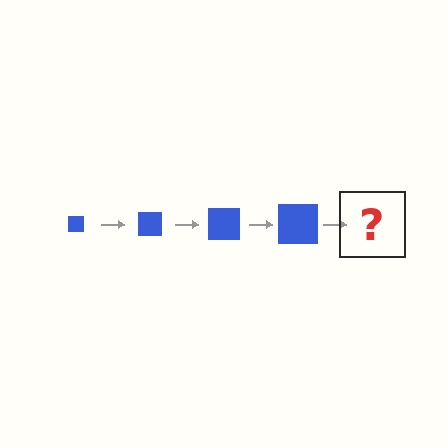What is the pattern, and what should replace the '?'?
The pattern is that the square gets progressively larger each step. The '?' should be a blue square, larger than the previous one.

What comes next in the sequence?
The next element should be a blue square, larger than the previous one.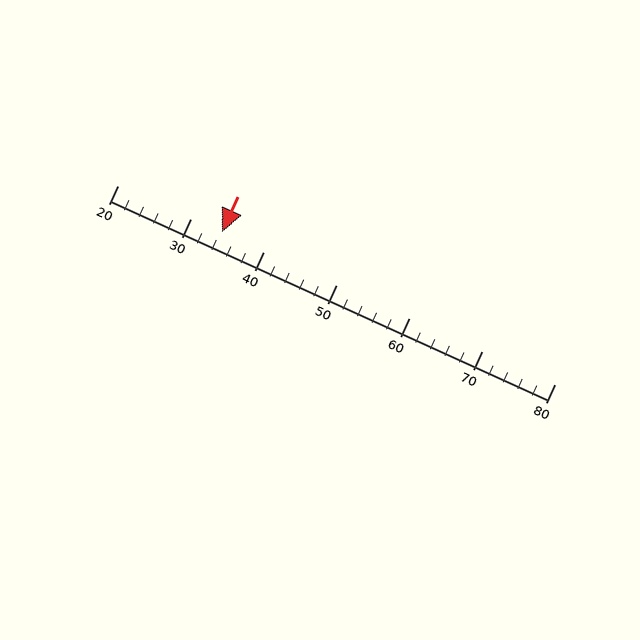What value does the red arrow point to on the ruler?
The red arrow points to approximately 34.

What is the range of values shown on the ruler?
The ruler shows values from 20 to 80.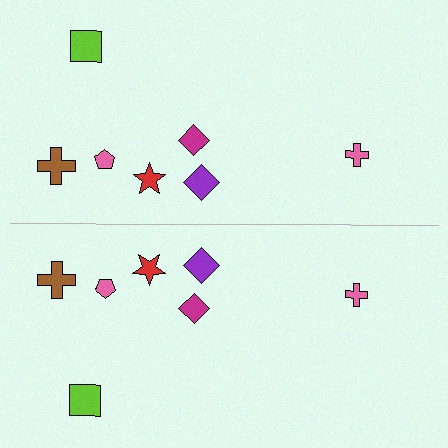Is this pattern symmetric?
Yes, this pattern has bilateral (reflection) symmetry.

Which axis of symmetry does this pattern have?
The pattern has a horizontal axis of symmetry running through the center of the image.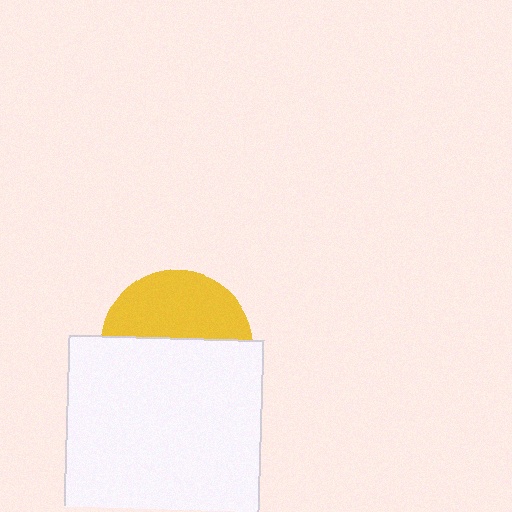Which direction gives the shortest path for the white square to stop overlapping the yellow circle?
Moving down gives the shortest separation.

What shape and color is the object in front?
The object in front is a white square.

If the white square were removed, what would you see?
You would see the complete yellow circle.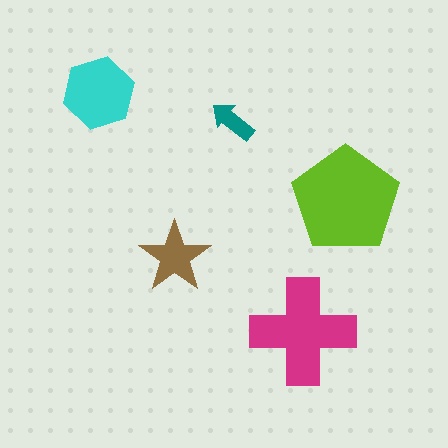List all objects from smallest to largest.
The teal arrow, the brown star, the cyan hexagon, the magenta cross, the lime pentagon.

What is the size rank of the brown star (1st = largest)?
4th.